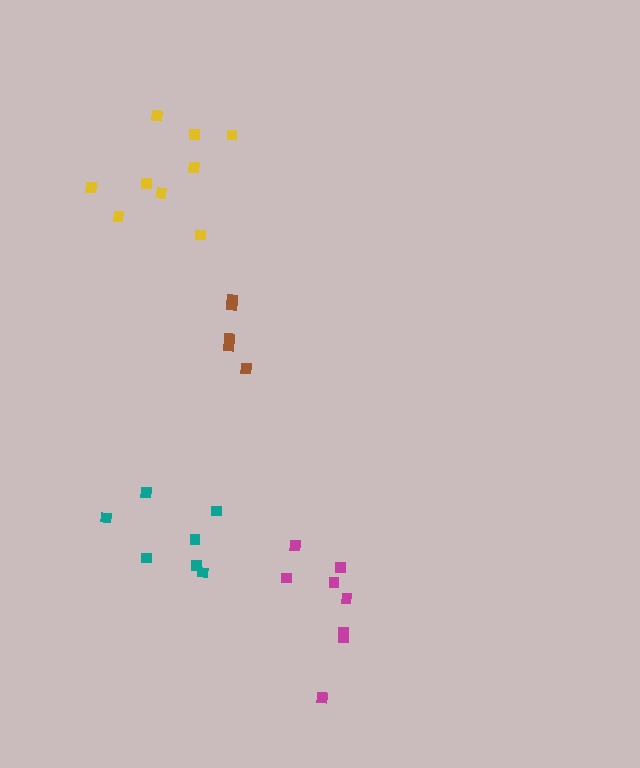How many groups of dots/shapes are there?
There are 4 groups.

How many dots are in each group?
Group 1: 8 dots, Group 2: 7 dots, Group 3: 5 dots, Group 4: 9 dots (29 total).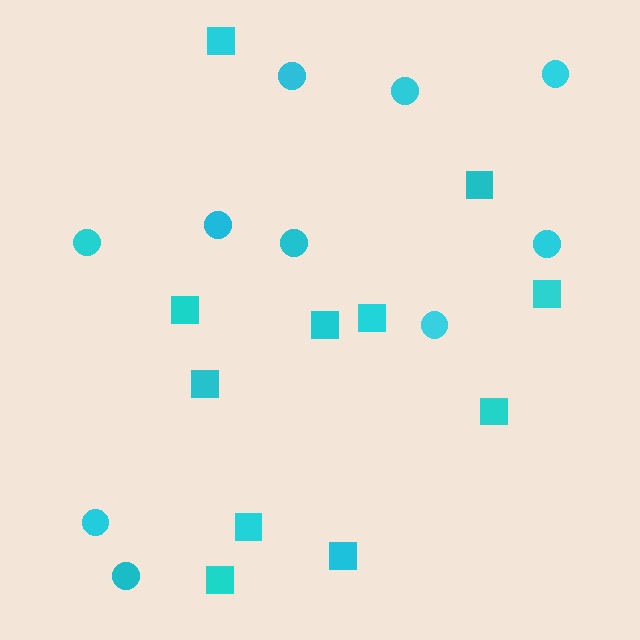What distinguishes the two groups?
There are 2 groups: one group of circles (10) and one group of squares (11).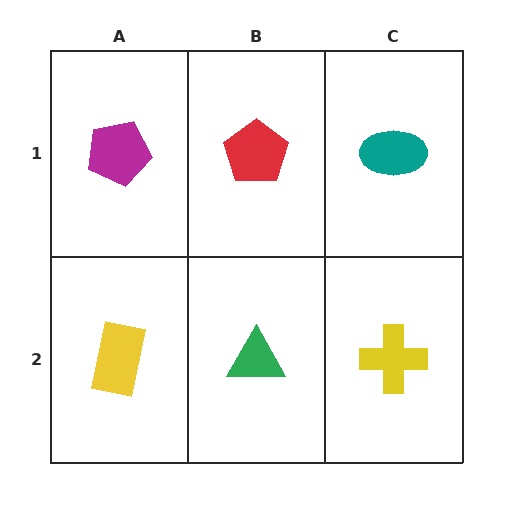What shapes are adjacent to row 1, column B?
A green triangle (row 2, column B), a magenta pentagon (row 1, column A), a teal ellipse (row 1, column C).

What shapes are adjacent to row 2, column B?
A red pentagon (row 1, column B), a yellow rectangle (row 2, column A), a yellow cross (row 2, column C).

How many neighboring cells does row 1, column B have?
3.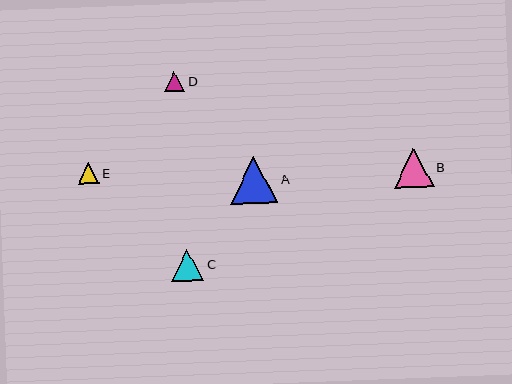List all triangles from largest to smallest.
From largest to smallest: A, B, C, E, D.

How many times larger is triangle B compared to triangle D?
Triangle B is approximately 2.0 times the size of triangle D.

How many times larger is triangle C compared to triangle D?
Triangle C is approximately 1.6 times the size of triangle D.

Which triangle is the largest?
Triangle A is the largest with a size of approximately 47 pixels.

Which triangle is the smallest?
Triangle D is the smallest with a size of approximately 20 pixels.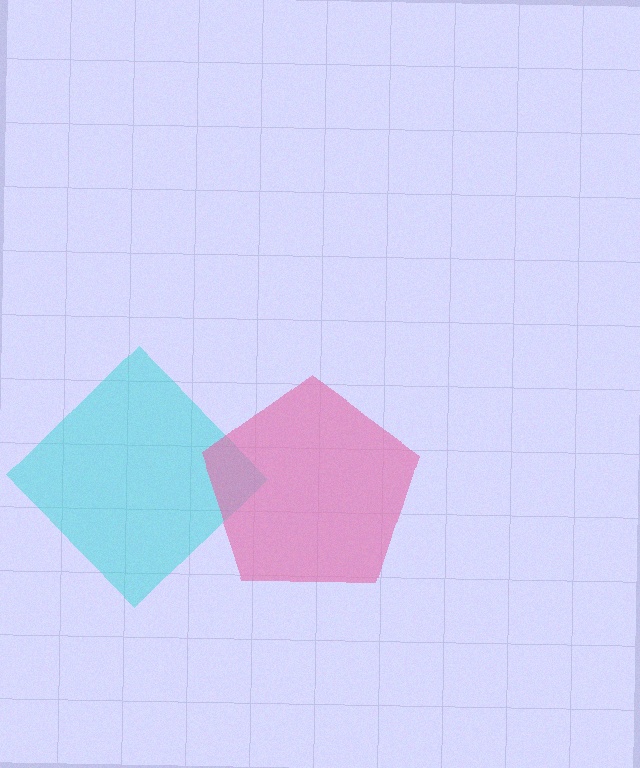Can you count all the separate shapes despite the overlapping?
Yes, there are 2 separate shapes.